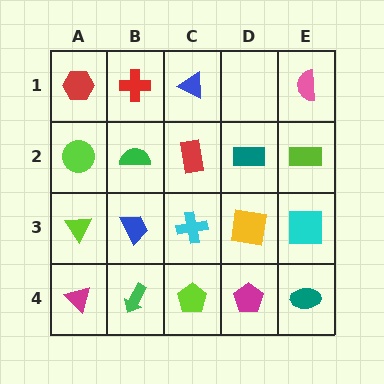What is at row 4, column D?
A magenta pentagon.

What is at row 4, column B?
A green arrow.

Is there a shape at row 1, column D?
No, that cell is empty.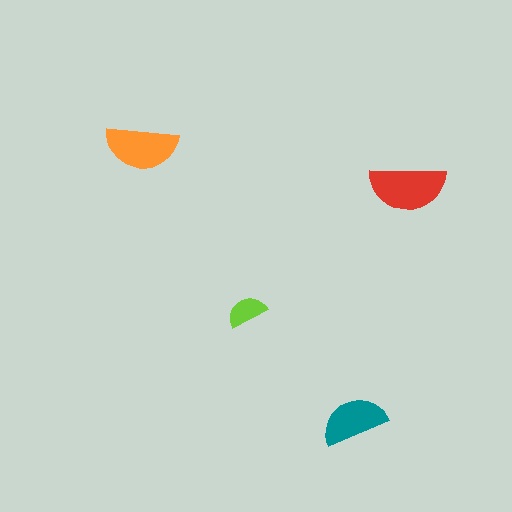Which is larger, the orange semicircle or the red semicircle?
The red one.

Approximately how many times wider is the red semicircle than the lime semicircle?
About 2 times wider.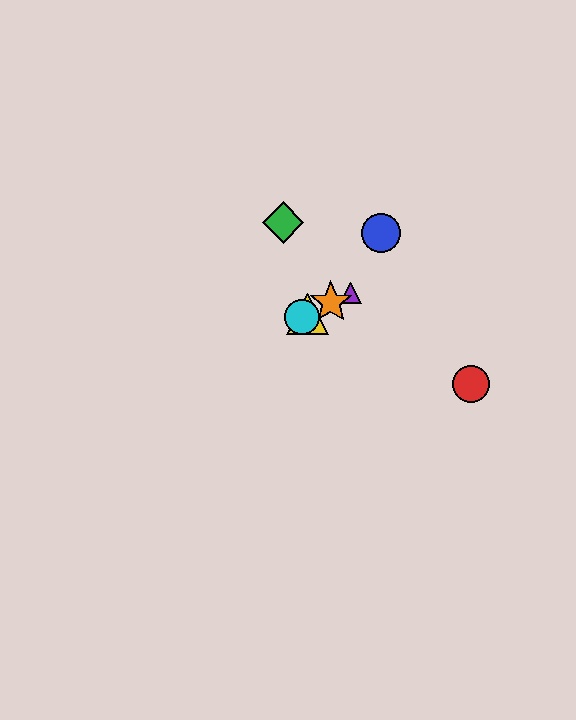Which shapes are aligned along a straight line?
The yellow triangle, the purple triangle, the orange star, the cyan circle are aligned along a straight line.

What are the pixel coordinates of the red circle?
The red circle is at (471, 384).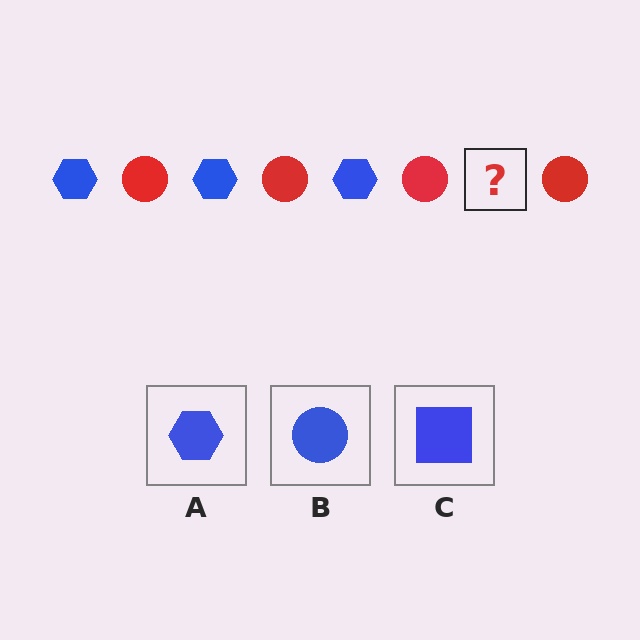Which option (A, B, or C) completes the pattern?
A.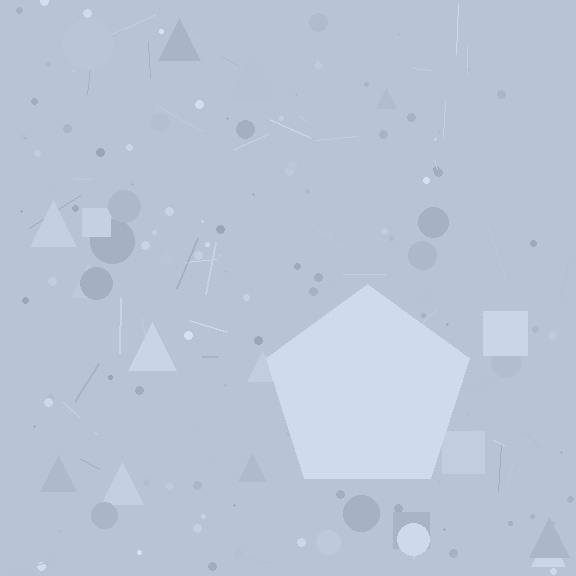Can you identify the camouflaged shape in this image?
The camouflaged shape is a pentagon.